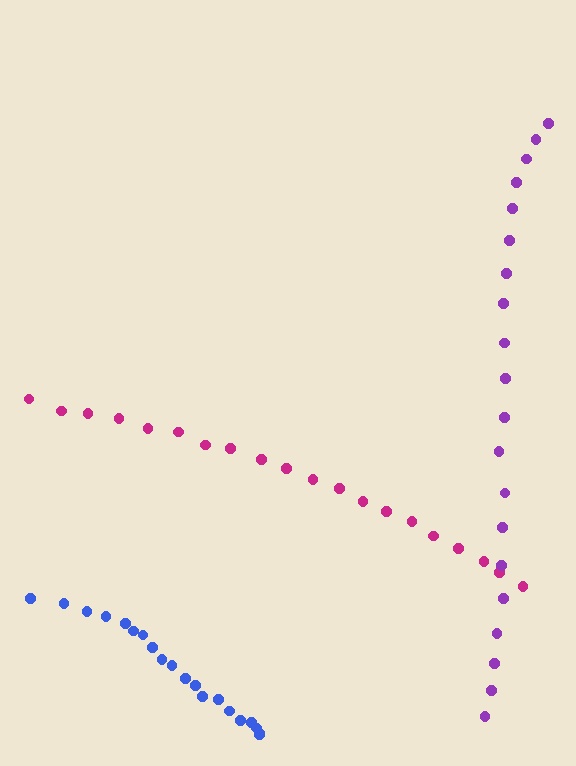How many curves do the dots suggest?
There are 3 distinct paths.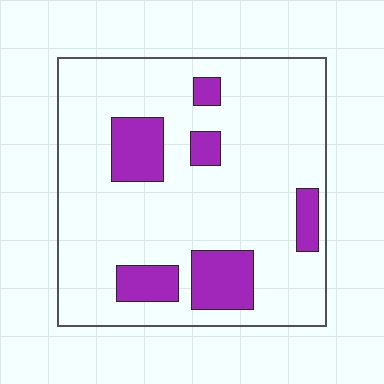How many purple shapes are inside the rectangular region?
6.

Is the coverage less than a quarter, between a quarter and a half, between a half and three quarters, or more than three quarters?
Less than a quarter.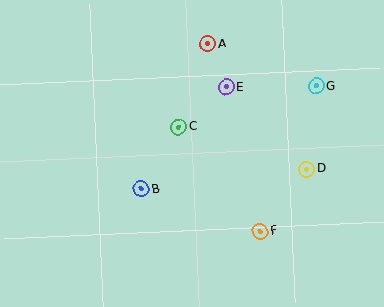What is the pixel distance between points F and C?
The distance between F and C is 132 pixels.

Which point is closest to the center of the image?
Point C at (179, 127) is closest to the center.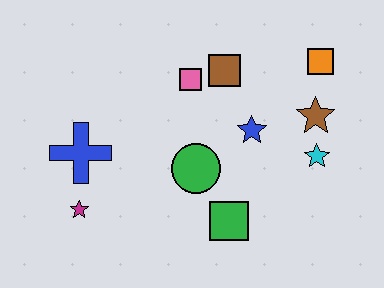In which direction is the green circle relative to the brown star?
The green circle is to the left of the brown star.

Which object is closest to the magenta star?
The blue cross is closest to the magenta star.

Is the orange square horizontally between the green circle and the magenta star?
No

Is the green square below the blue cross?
Yes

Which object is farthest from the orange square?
The magenta star is farthest from the orange square.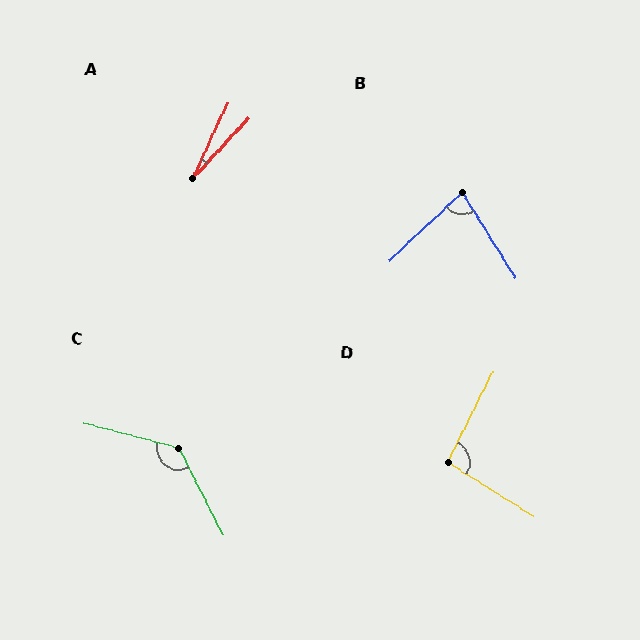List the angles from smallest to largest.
A (18°), B (79°), D (96°), C (131°).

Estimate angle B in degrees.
Approximately 79 degrees.